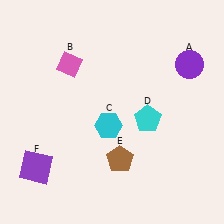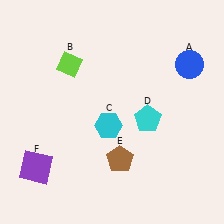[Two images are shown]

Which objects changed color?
A changed from purple to blue. B changed from pink to lime.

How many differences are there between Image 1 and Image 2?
There are 2 differences between the two images.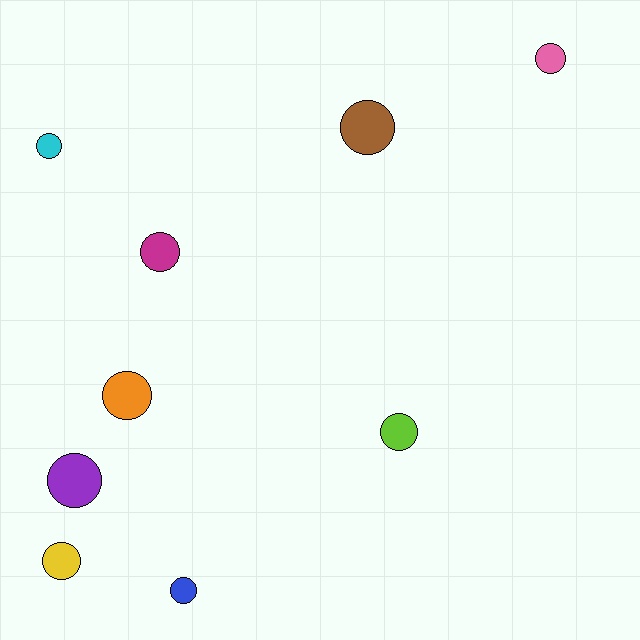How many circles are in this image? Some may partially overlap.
There are 9 circles.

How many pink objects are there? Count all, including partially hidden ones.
There is 1 pink object.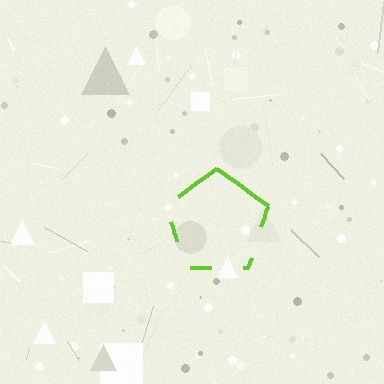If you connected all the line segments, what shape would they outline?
They would outline a pentagon.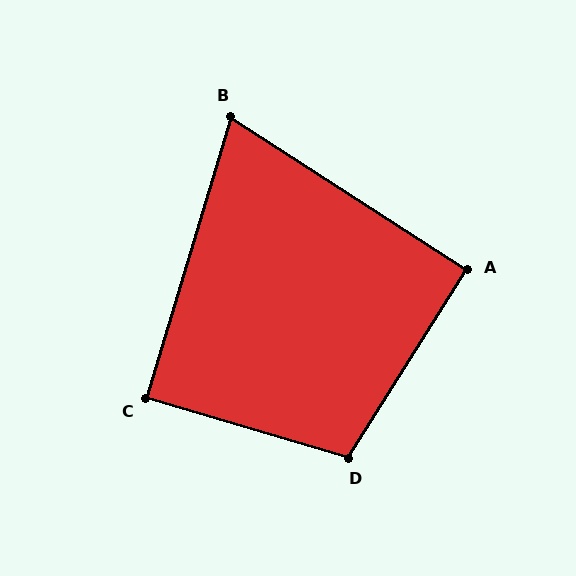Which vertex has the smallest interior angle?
B, at approximately 74 degrees.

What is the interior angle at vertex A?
Approximately 90 degrees (approximately right).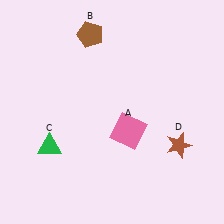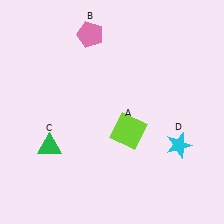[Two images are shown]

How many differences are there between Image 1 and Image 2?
There are 3 differences between the two images.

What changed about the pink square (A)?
In Image 1, A is pink. In Image 2, it changed to lime.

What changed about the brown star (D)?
In Image 1, D is brown. In Image 2, it changed to cyan.